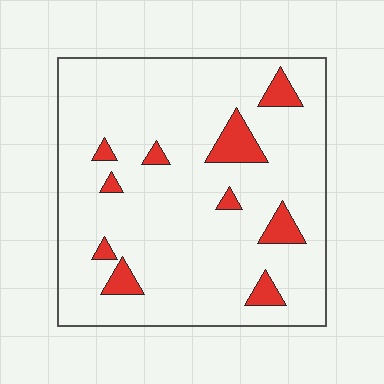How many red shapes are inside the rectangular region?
10.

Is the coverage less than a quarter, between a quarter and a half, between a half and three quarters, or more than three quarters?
Less than a quarter.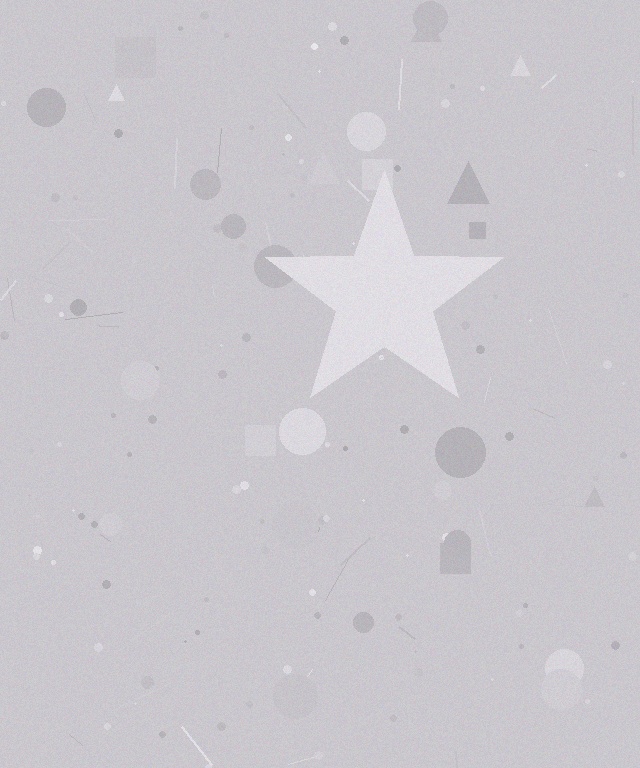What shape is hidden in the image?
A star is hidden in the image.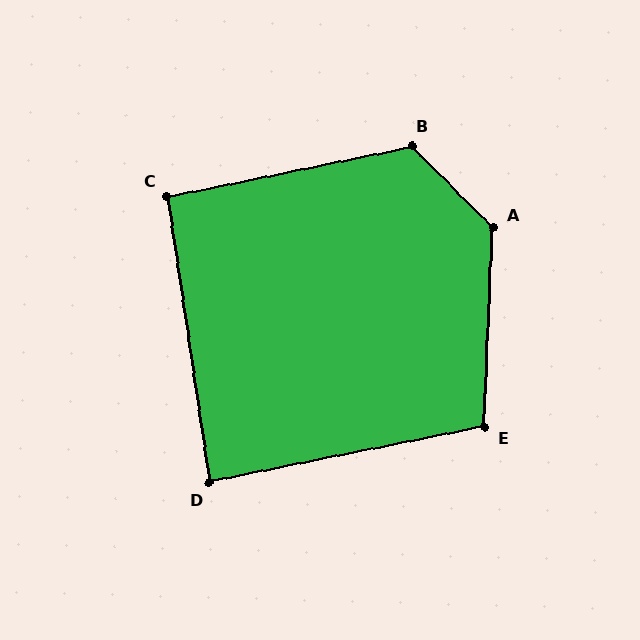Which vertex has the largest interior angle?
A, at approximately 132 degrees.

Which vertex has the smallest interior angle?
D, at approximately 87 degrees.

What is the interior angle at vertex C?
Approximately 93 degrees (approximately right).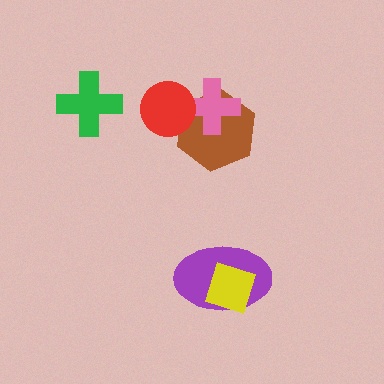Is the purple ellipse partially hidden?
Yes, it is partially covered by another shape.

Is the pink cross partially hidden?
Yes, it is partially covered by another shape.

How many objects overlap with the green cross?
0 objects overlap with the green cross.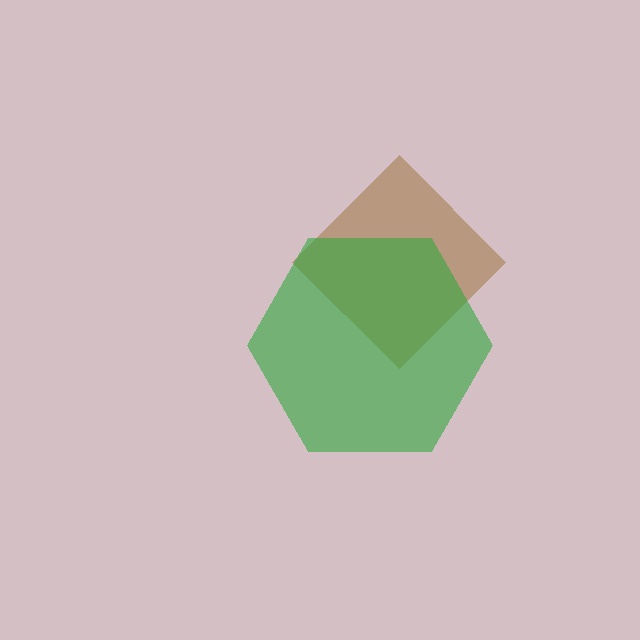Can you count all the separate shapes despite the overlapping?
Yes, there are 2 separate shapes.